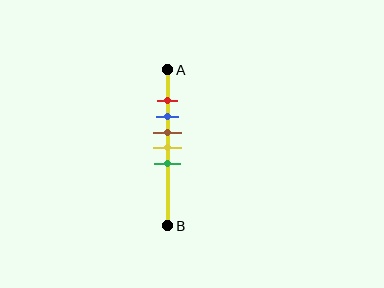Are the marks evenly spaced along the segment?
Yes, the marks are approximately evenly spaced.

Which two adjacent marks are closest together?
The red and blue marks are the closest adjacent pair.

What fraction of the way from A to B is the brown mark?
The brown mark is approximately 40% (0.4) of the way from A to B.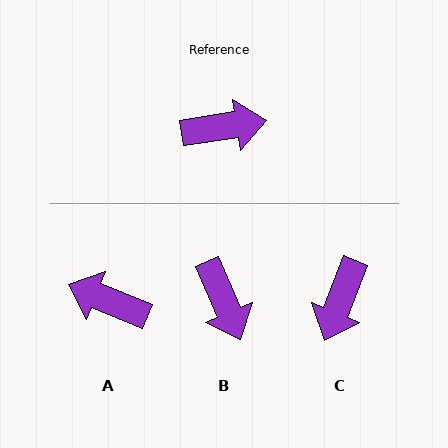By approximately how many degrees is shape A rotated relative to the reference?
Approximately 149 degrees counter-clockwise.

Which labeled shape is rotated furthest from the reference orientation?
A, about 149 degrees away.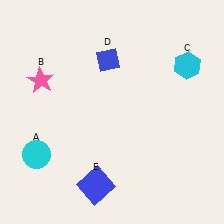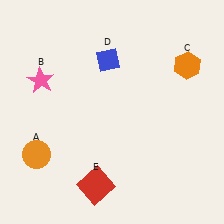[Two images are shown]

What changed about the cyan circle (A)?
In Image 1, A is cyan. In Image 2, it changed to orange.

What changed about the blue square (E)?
In Image 1, E is blue. In Image 2, it changed to red.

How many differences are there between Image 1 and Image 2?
There are 3 differences between the two images.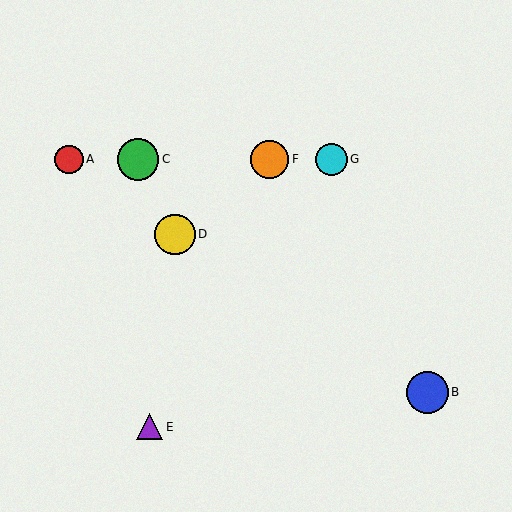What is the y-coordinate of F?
Object F is at y≈160.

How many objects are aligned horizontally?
4 objects (A, C, F, G) are aligned horizontally.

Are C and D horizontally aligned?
No, C is at y≈160 and D is at y≈234.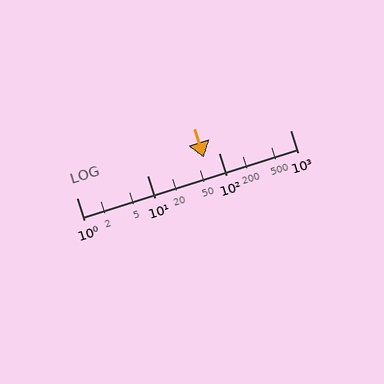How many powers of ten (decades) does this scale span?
The scale spans 3 decades, from 1 to 1000.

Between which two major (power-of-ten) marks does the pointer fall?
The pointer is between 10 and 100.